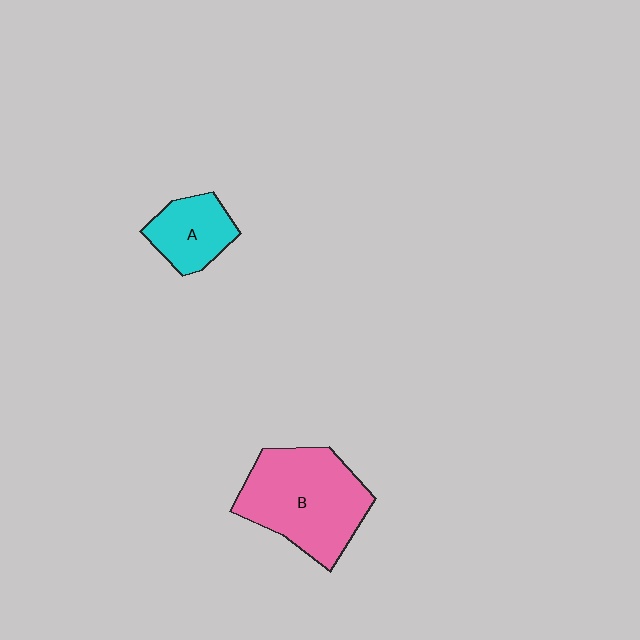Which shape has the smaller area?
Shape A (cyan).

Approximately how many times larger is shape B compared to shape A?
Approximately 2.1 times.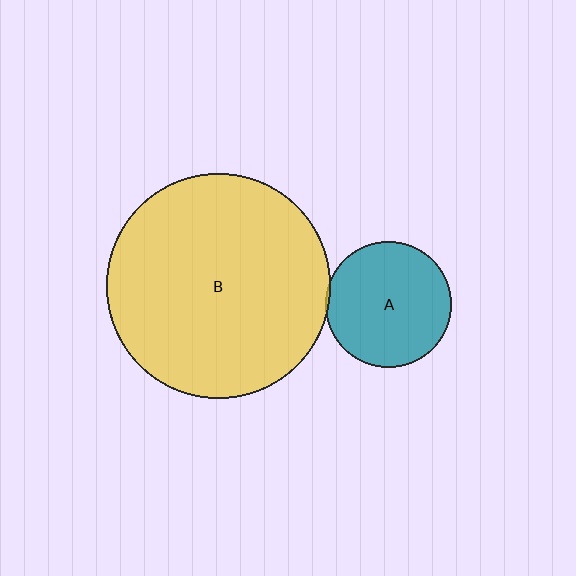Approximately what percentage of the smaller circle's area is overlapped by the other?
Approximately 5%.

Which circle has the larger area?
Circle B (yellow).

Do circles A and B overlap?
Yes.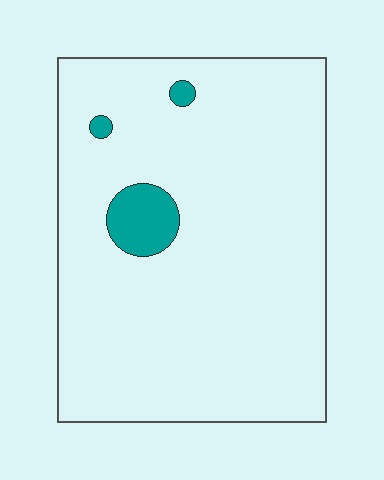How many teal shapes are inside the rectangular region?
3.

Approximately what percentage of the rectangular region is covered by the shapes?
Approximately 5%.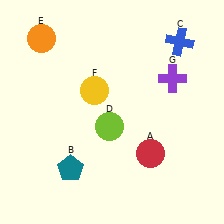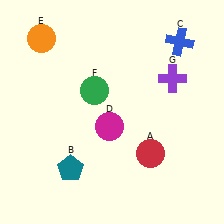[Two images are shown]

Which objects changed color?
D changed from lime to magenta. F changed from yellow to green.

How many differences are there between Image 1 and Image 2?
There are 2 differences between the two images.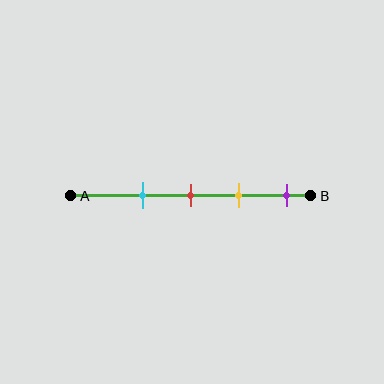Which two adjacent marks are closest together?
The red and yellow marks are the closest adjacent pair.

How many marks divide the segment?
There are 4 marks dividing the segment.